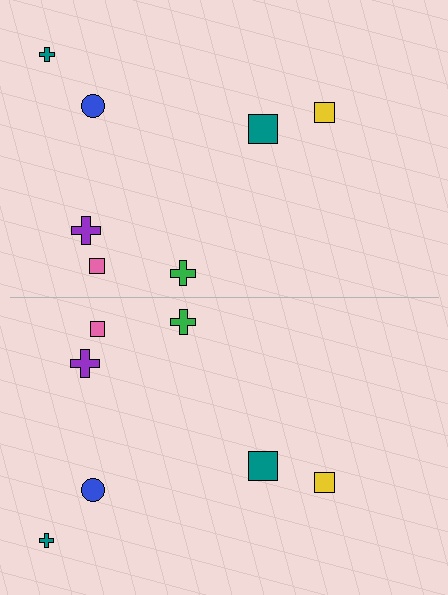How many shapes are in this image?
There are 14 shapes in this image.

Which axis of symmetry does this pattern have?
The pattern has a horizontal axis of symmetry running through the center of the image.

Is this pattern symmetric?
Yes, this pattern has bilateral (reflection) symmetry.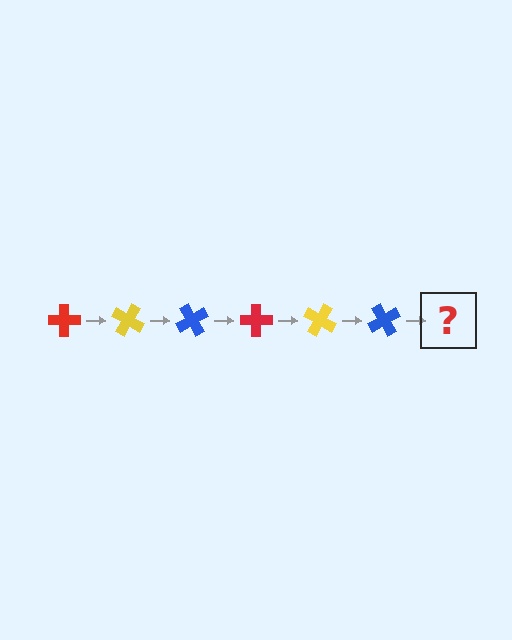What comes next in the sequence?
The next element should be a red cross, rotated 180 degrees from the start.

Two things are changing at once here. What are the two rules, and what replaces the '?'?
The two rules are that it rotates 30 degrees each step and the color cycles through red, yellow, and blue. The '?' should be a red cross, rotated 180 degrees from the start.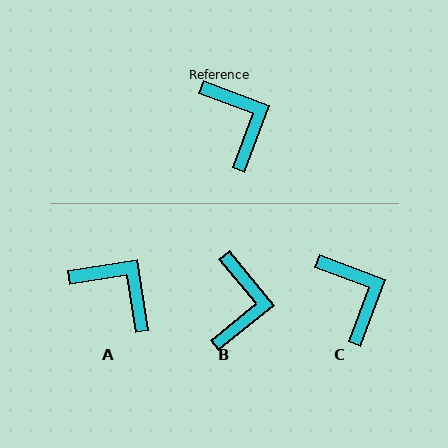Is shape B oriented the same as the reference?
No, it is off by about 31 degrees.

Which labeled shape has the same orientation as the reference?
C.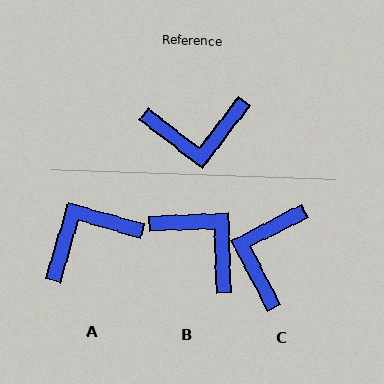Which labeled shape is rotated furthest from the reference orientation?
A, about 158 degrees away.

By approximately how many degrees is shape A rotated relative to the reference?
Approximately 158 degrees clockwise.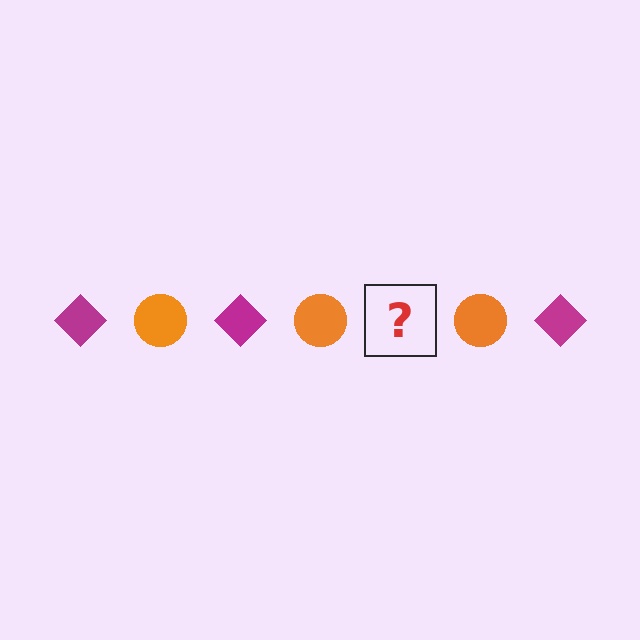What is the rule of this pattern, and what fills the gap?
The rule is that the pattern alternates between magenta diamond and orange circle. The gap should be filled with a magenta diamond.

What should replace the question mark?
The question mark should be replaced with a magenta diamond.